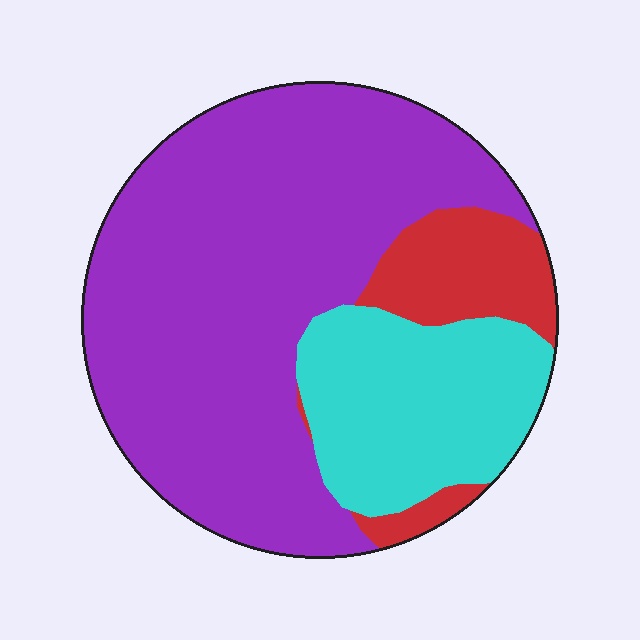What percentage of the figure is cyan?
Cyan takes up about one quarter (1/4) of the figure.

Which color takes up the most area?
Purple, at roughly 65%.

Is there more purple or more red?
Purple.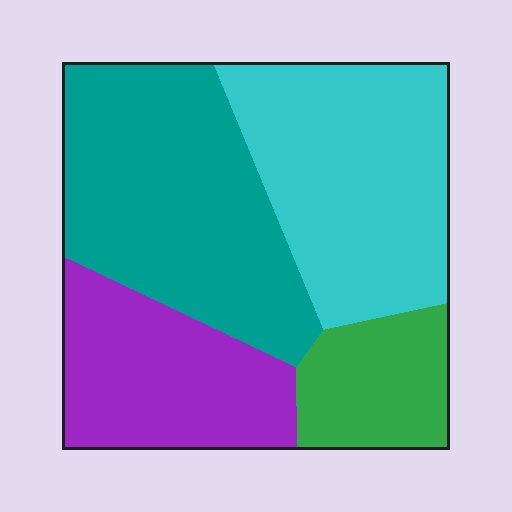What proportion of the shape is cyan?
Cyan covers 31% of the shape.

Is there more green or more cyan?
Cyan.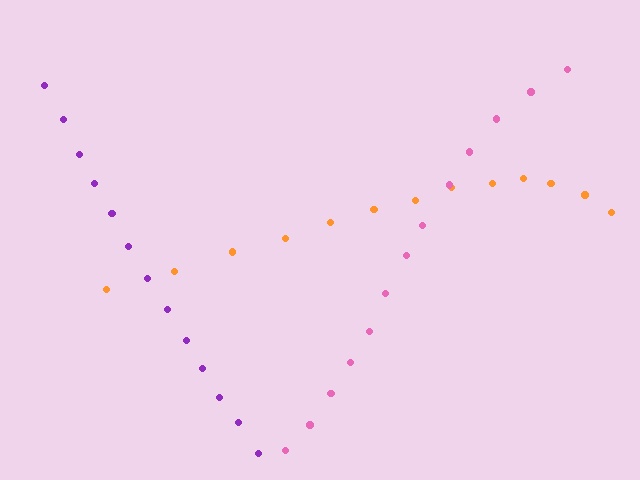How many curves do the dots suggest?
There are 3 distinct paths.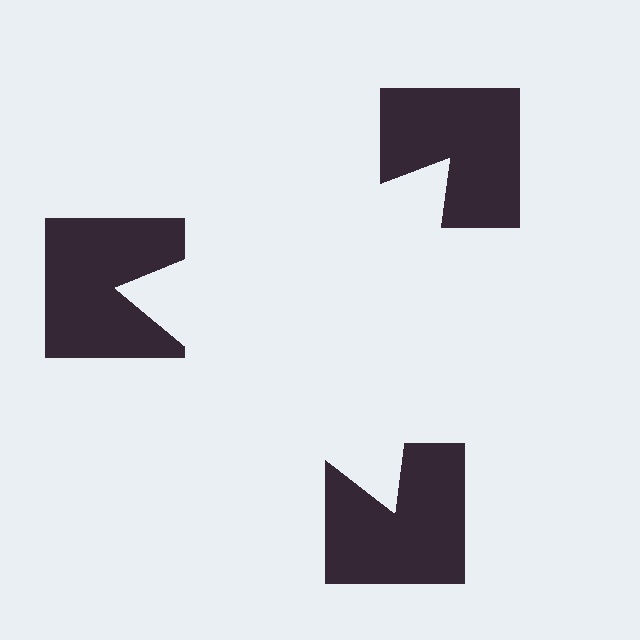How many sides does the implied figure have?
3 sides.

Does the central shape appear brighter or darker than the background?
It typically appears slightly brighter than the background, even though no actual brightness change is drawn.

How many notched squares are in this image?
There are 3 — one at each vertex of the illusory triangle.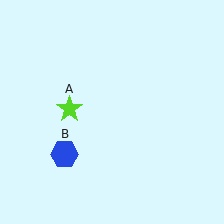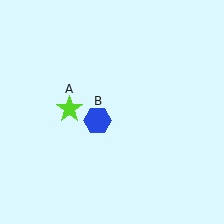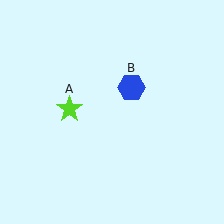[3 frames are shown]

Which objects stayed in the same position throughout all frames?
Lime star (object A) remained stationary.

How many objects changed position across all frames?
1 object changed position: blue hexagon (object B).